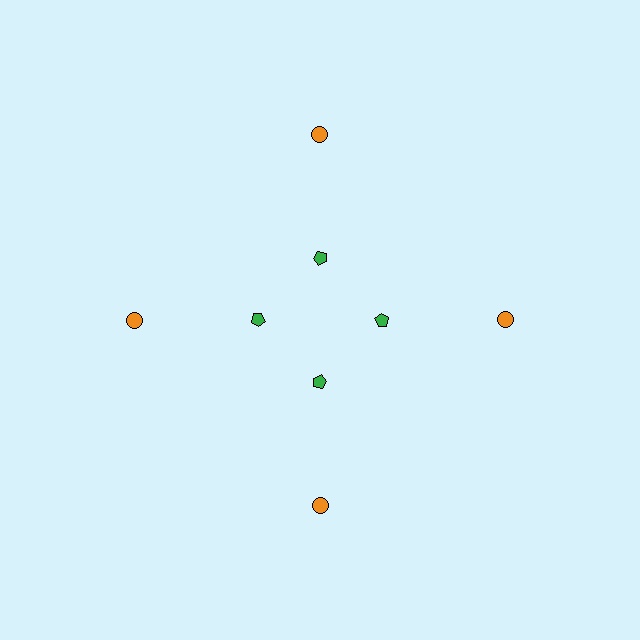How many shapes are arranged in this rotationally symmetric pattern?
There are 8 shapes, arranged in 4 groups of 2.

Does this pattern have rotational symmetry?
Yes, this pattern has 4-fold rotational symmetry. It looks the same after rotating 90 degrees around the center.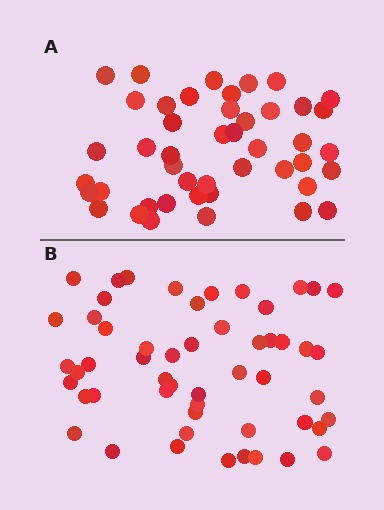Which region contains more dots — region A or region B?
Region B (the bottom region) has more dots.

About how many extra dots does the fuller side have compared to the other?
Region B has roughly 8 or so more dots than region A.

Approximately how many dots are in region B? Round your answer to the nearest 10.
About 50 dots. (The exact count is 53, which rounds to 50.)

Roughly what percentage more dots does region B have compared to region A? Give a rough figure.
About 20% more.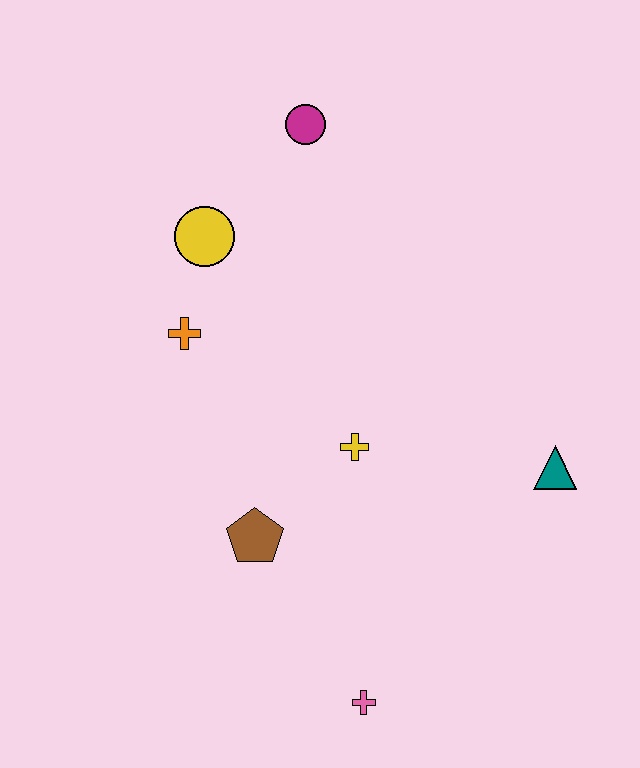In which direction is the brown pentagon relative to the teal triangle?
The brown pentagon is to the left of the teal triangle.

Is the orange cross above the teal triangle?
Yes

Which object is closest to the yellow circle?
The orange cross is closest to the yellow circle.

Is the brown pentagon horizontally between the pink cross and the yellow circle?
Yes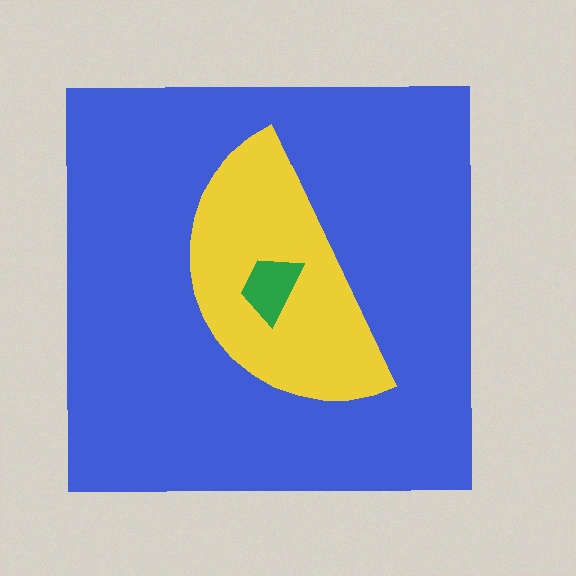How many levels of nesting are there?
3.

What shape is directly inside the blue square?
The yellow semicircle.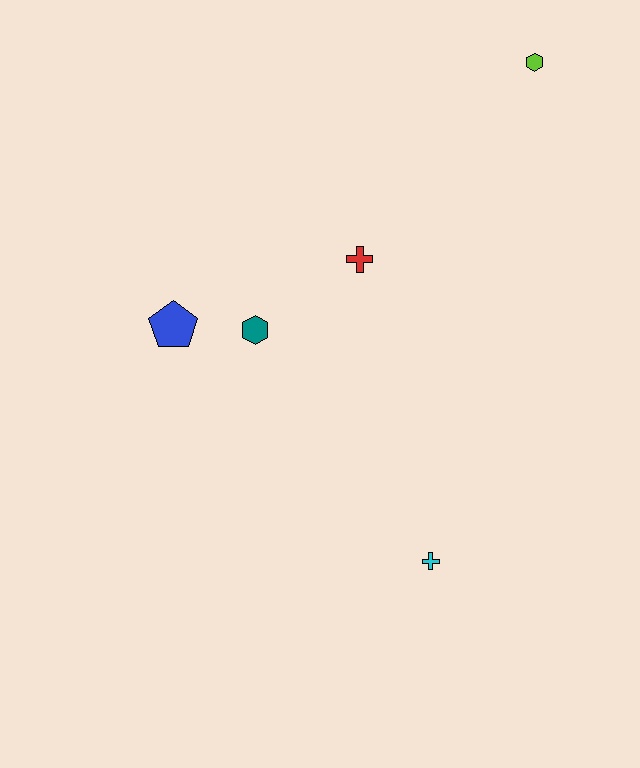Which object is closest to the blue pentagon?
The teal hexagon is closest to the blue pentagon.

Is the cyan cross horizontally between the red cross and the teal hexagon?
No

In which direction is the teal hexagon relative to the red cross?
The teal hexagon is to the left of the red cross.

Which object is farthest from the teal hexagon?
The lime hexagon is farthest from the teal hexagon.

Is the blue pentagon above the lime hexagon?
No